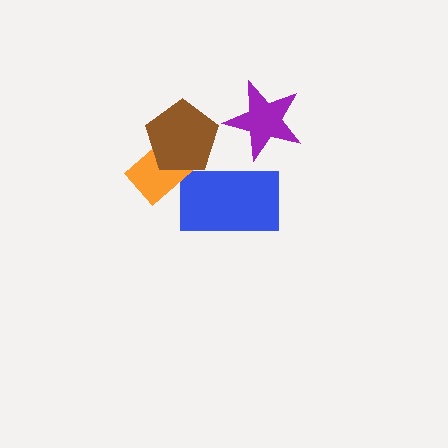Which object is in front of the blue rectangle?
The orange rectangle is in front of the blue rectangle.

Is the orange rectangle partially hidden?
Yes, it is partially covered by another shape.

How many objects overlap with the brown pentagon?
1 object overlaps with the brown pentagon.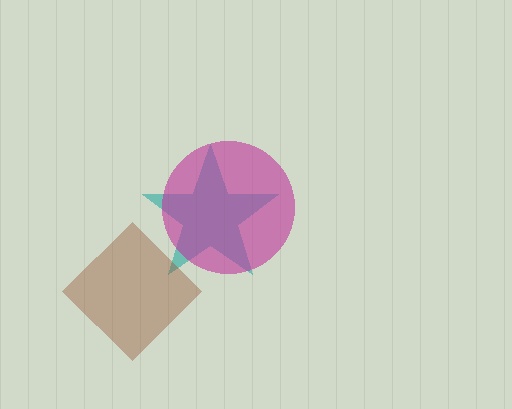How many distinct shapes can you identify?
There are 3 distinct shapes: a teal star, a magenta circle, a brown diamond.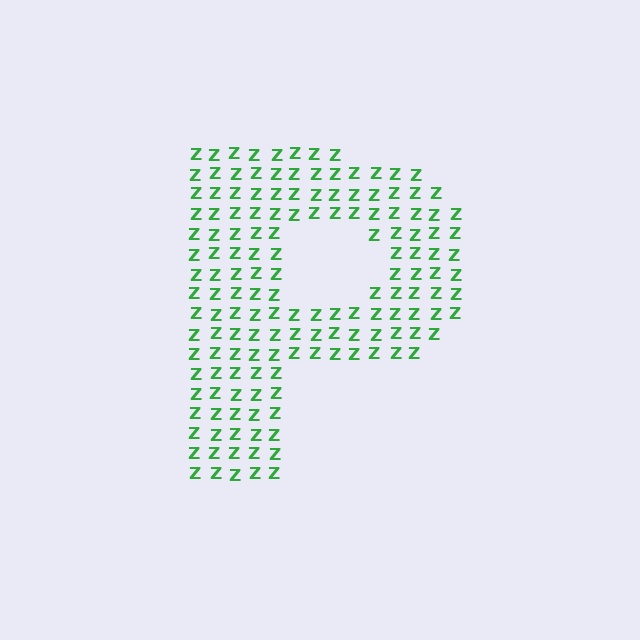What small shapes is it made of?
It is made of small letter Z's.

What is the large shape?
The large shape is the letter P.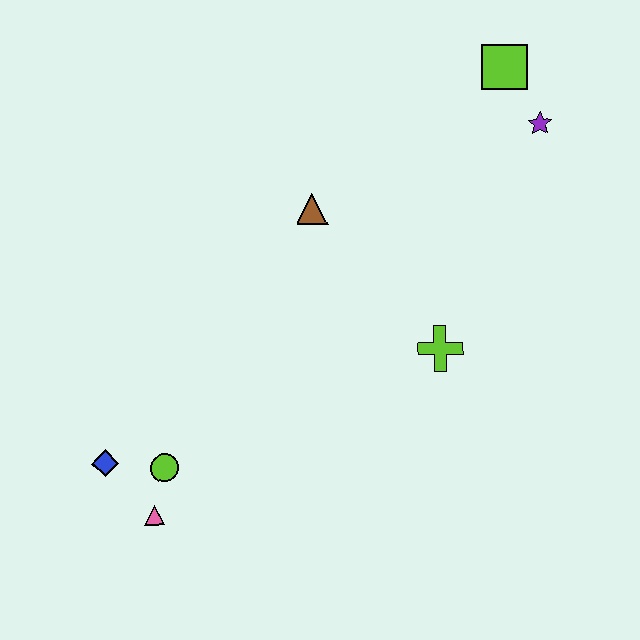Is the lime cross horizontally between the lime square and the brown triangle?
Yes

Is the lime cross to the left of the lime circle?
No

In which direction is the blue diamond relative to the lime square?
The blue diamond is to the left of the lime square.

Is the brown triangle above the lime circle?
Yes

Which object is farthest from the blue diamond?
The lime square is farthest from the blue diamond.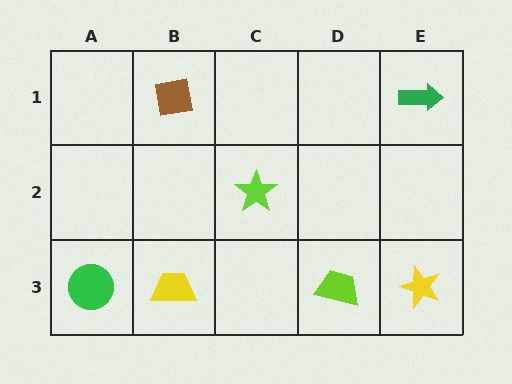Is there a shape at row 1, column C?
No, that cell is empty.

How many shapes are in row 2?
1 shape.